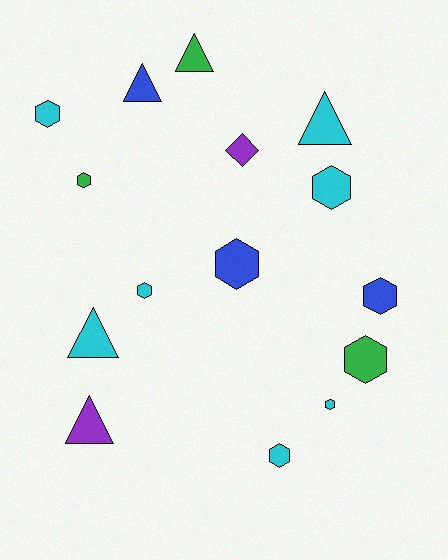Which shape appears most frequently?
Hexagon, with 9 objects.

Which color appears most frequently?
Cyan, with 7 objects.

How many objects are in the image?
There are 15 objects.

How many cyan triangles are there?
There are 2 cyan triangles.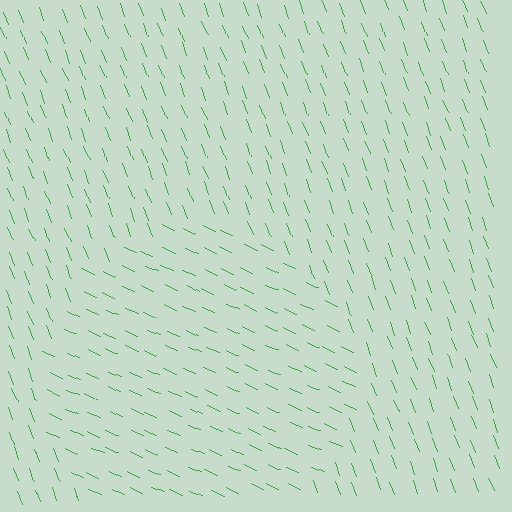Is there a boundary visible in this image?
Yes, there is a texture boundary formed by a change in line orientation.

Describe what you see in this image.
The image is filled with small green line segments. A circle region in the image has lines oriented differently from the surrounding lines, creating a visible texture boundary.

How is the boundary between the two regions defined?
The boundary is defined purely by a change in line orientation (approximately 45 degrees difference). All lines are the same color and thickness.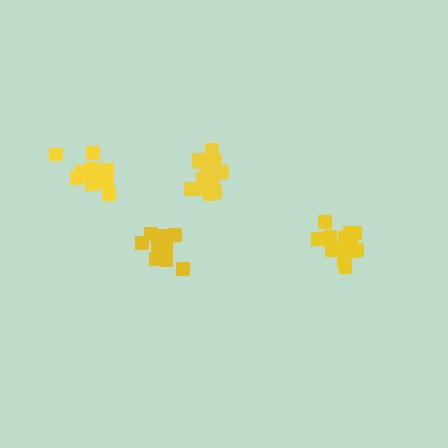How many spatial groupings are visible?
There are 4 spatial groupings.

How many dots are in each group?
Group 1: 16 dots, Group 2: 15 dots, Group 3: 14 dots, Group 4: 16 dots (61 total).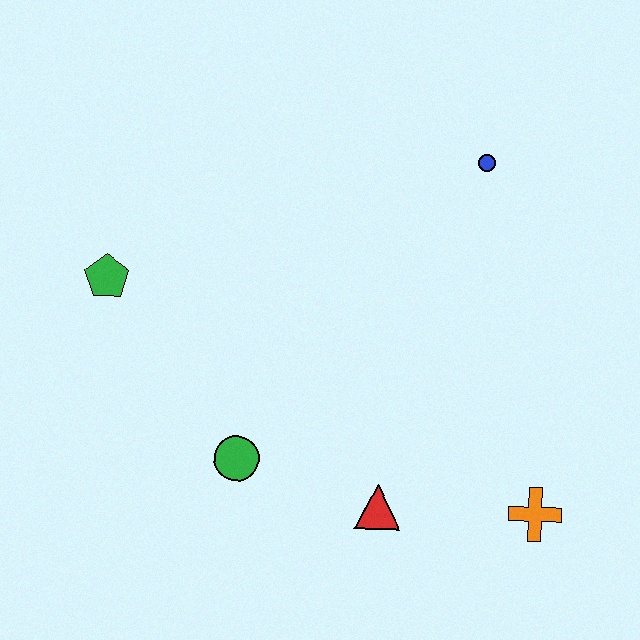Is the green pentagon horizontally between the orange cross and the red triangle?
No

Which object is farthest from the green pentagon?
The orange cross is farthest from the green pentagon.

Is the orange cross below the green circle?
Yes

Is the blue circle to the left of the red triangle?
No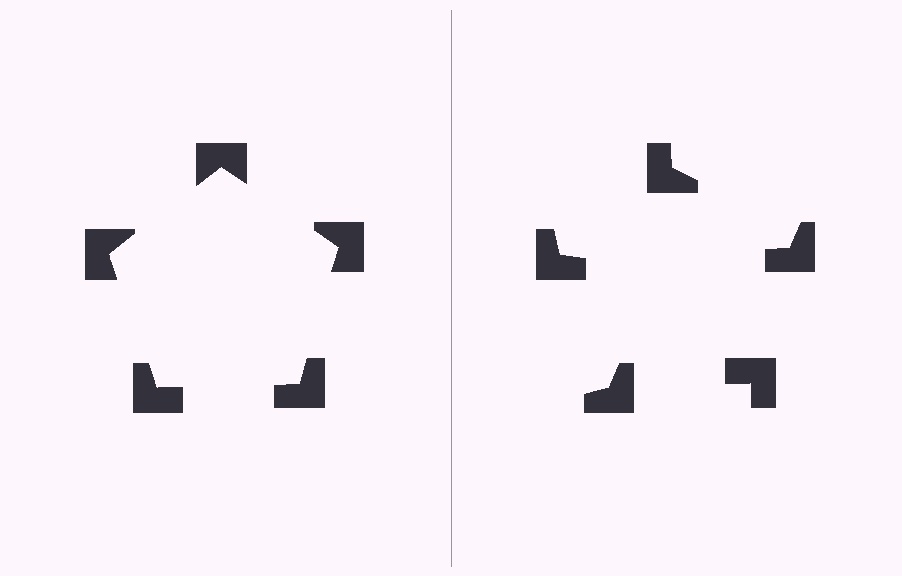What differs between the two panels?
The notched squares are positioned identically on both sides; only the wedge orientations differ. On the left they align to a pentagon; on the right they are misaligned.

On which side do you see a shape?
An illusory pentagon appears on the left side. On the right side the wedge cuts are rotated, so no coherent shape forms.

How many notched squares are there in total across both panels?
10 — 5 on each side.